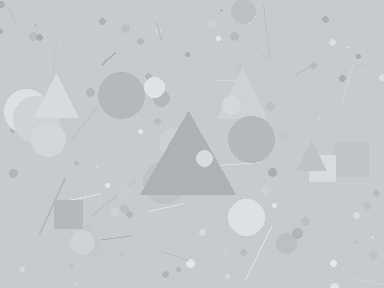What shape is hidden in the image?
A triangle is hidden in the image.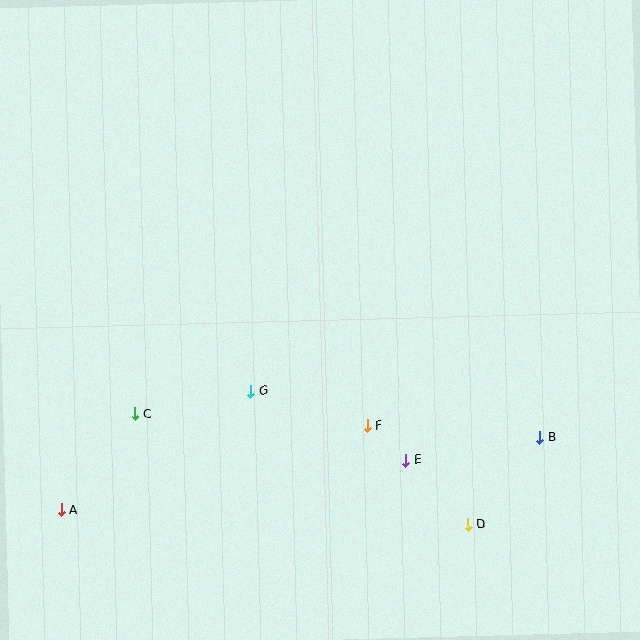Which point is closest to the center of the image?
Point G at (251, 391) is closest to the center.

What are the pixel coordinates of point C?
Point C is at (135, 413).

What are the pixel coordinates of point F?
Point F is at (367, 426).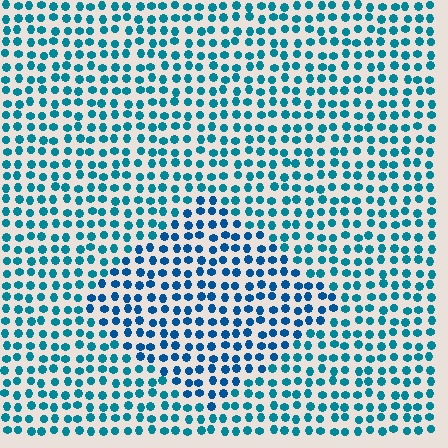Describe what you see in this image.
The image is filled with small teal elements in a uniform arrangement. A diamond-shaped region is visible where the elements are tinted to a slightly different hue, forming a subtle color boundary.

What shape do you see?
I see a diamond.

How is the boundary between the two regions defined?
The boundary is defined purely by a slight shift in hue (about 21 degrees). Spacing, size, and orientation are identical on both sides.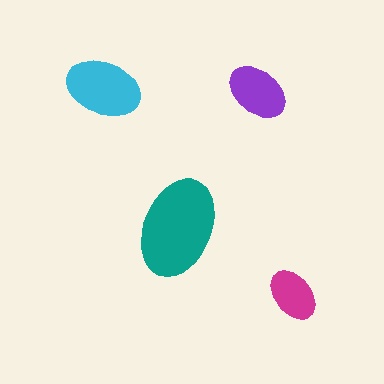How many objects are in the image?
There are 4 objects in the image.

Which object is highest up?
The cyan ellipse is topmost.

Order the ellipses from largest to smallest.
the teal one, the cyan one, the purple one, the magenta one.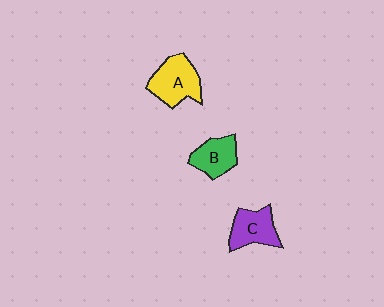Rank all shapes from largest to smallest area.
From largest to smallest: A (yellow), C (purple), B (green).